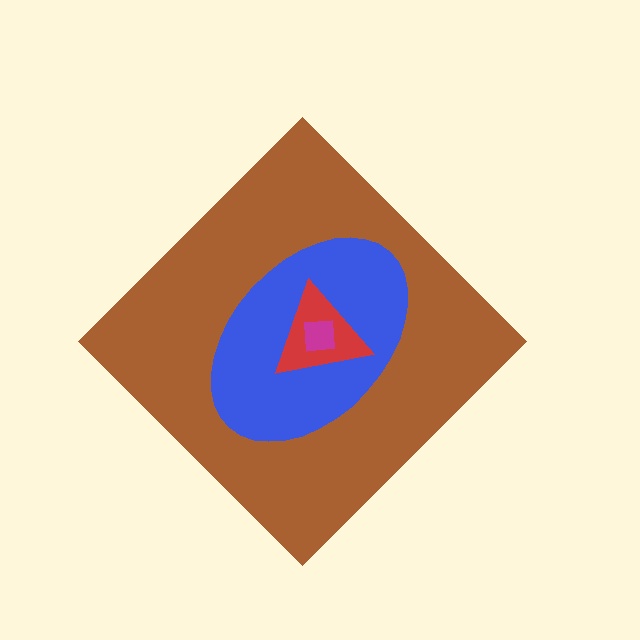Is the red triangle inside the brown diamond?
Yes.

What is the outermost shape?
The brown diamond.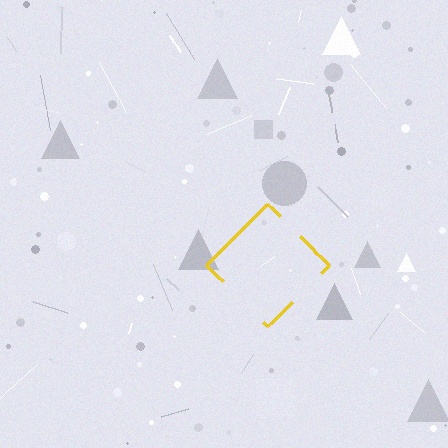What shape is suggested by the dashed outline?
The dashed outline suggests a diamond.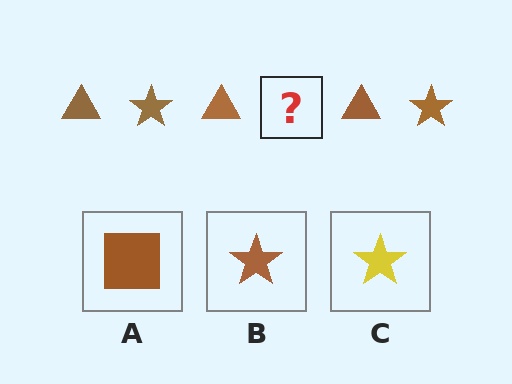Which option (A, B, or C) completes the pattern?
B.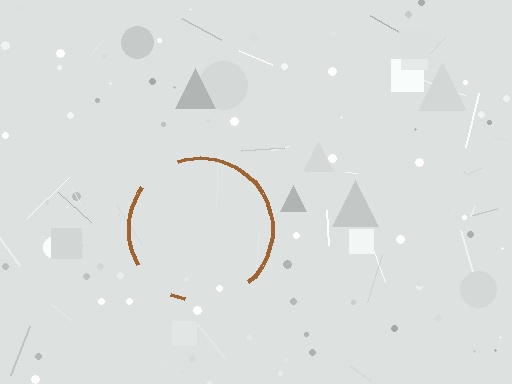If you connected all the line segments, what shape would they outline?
They would outline a circle.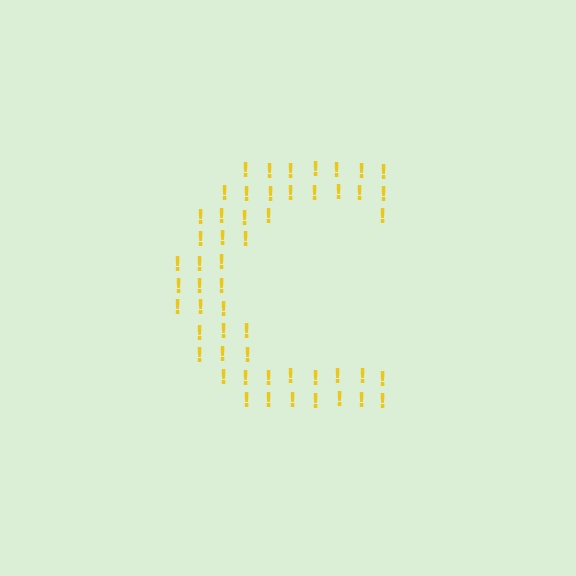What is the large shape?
The large shape is the letter C.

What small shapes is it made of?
It is made of small exclamation marks.